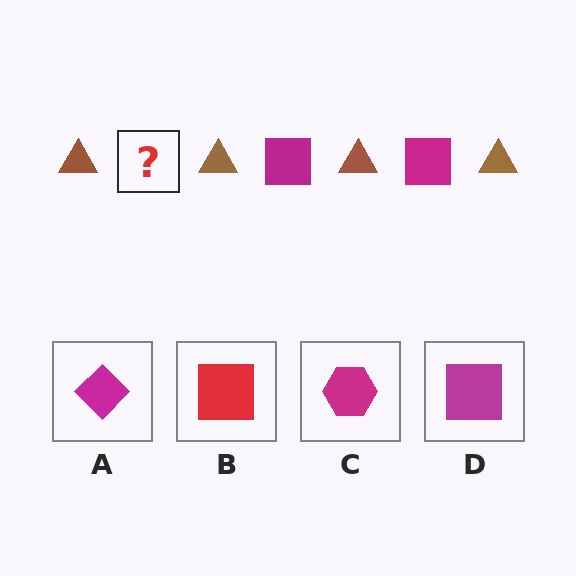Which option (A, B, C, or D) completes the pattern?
D.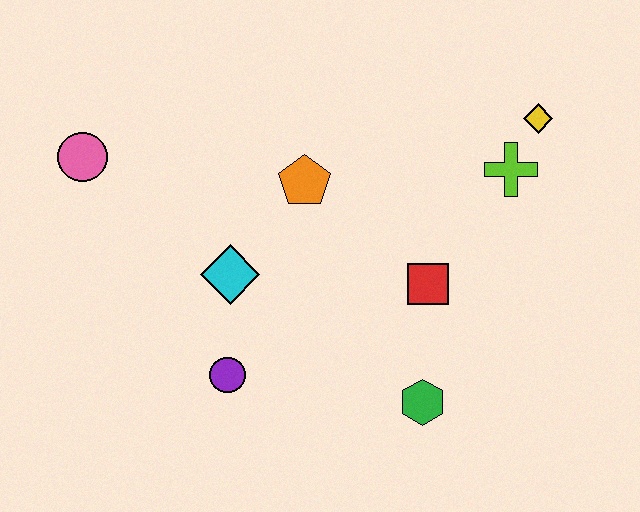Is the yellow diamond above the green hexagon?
Yes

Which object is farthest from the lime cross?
The pink circle is farthest from the lime cross.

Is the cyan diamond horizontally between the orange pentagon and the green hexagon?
No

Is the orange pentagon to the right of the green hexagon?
No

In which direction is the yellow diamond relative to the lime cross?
The yellow diamond is above the lime cross.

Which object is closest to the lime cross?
The yellow diamond is closest to the lime cross.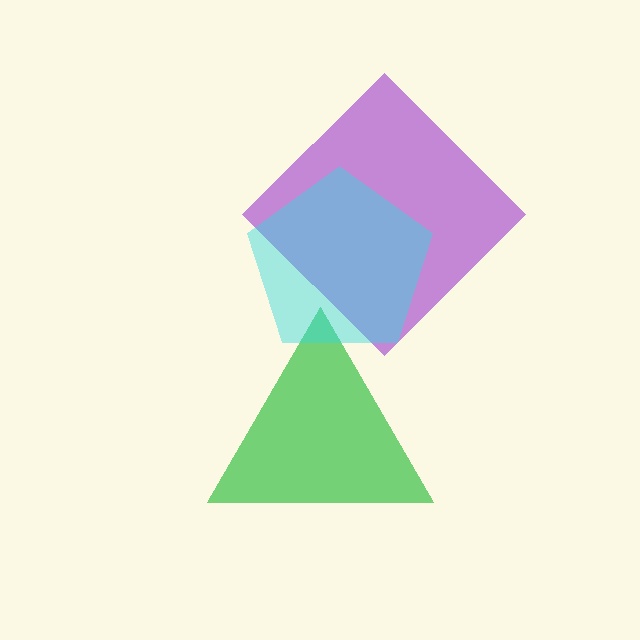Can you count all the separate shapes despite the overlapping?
Yes, there are 3 separate shapes.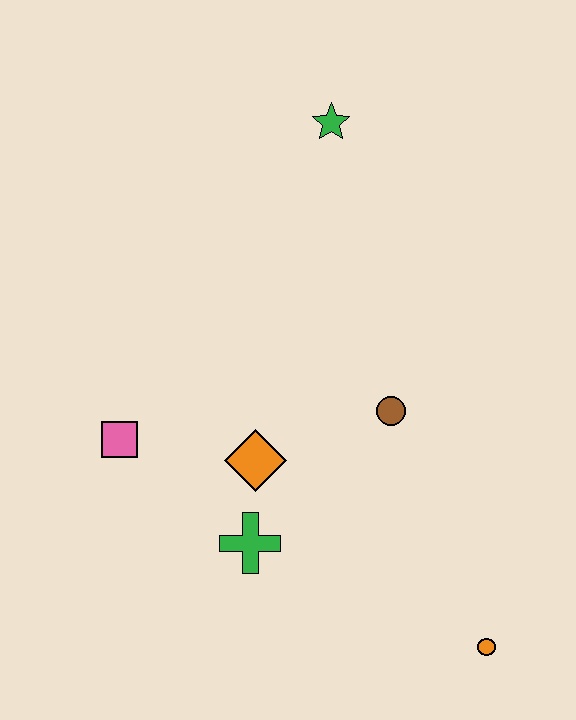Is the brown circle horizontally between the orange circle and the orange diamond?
Yes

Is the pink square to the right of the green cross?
No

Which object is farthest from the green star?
The orange circle is farthest from the green star.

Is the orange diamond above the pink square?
No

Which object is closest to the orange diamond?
The green cross is closest to the orange diamond.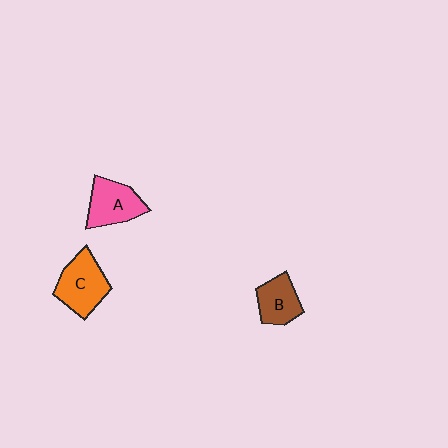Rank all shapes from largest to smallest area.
From largest to smallest: C (orange), A (pink), B (brown).